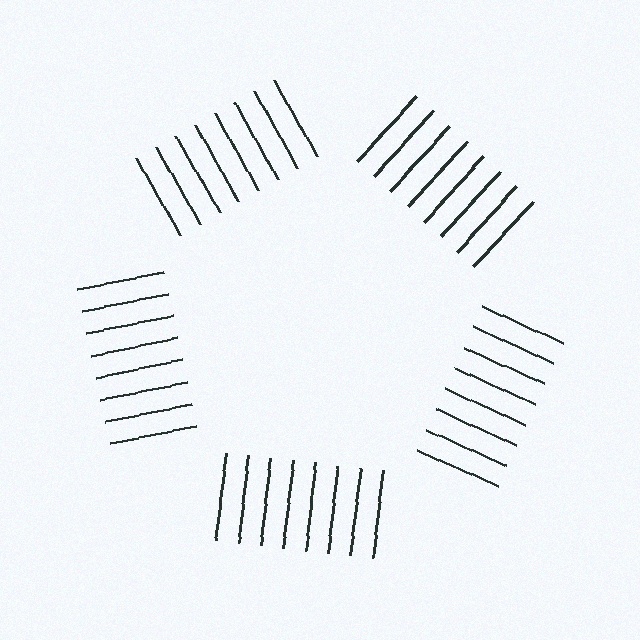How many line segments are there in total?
40 — 8 along each of the 5 edges.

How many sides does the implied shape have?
5 sides — the line-ends trace a pentagon.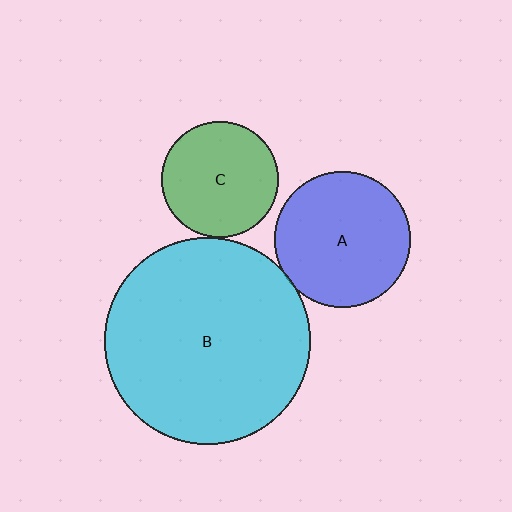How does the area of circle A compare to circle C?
Approximately 1.4 times.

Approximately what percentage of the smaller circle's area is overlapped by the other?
Approximately 5%.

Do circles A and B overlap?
Yes.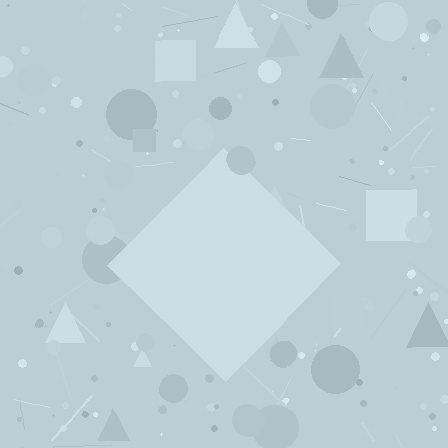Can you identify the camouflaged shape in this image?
The camouflaged shape is a diamond.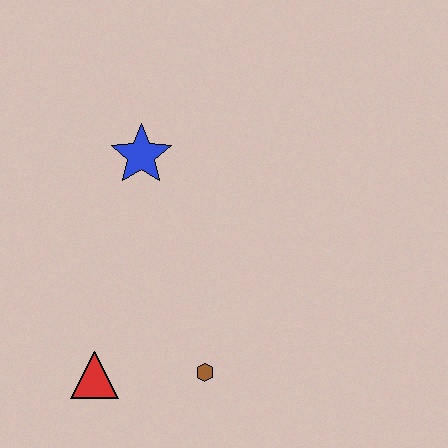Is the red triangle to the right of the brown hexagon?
No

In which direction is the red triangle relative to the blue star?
The red triangle is below the blue star.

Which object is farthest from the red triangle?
The blue star is farthest from the red triangle.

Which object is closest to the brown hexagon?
The red triangle is closest to the brown hexagon.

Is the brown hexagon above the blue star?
No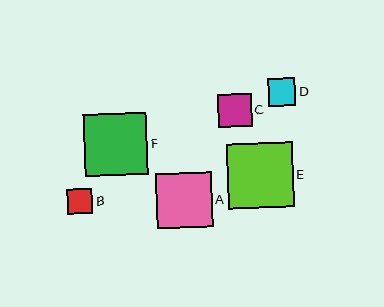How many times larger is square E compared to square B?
Square E is approximately 2.6 times the size of square B.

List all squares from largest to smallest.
From largest to smallest: E, F, A, C, D, B.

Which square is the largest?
Square E is the largest with a size of approximately 65 pixels.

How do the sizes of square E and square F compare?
Square E and square F are approximately the same size.